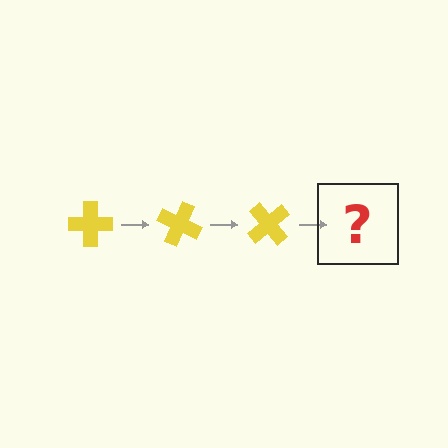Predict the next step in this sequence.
The next step is a yellow cross rotated 75 degrees.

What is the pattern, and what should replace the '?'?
The pattern is that the cross rotates 25 degrees each step. The '?' should be a yellow cross rotated 75 degrees.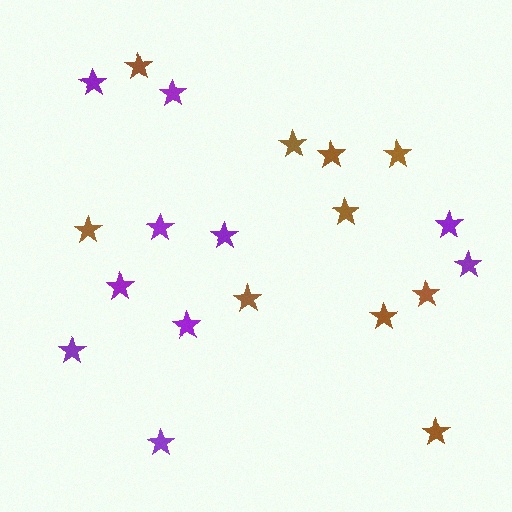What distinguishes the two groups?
There are 2 groups: one group of brown stars (10) and one group of purple stars (10).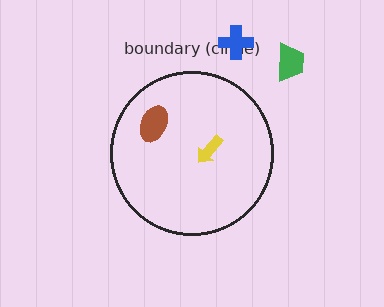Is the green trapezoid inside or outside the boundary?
Outside.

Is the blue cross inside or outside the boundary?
Outside.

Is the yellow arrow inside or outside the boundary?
Inside.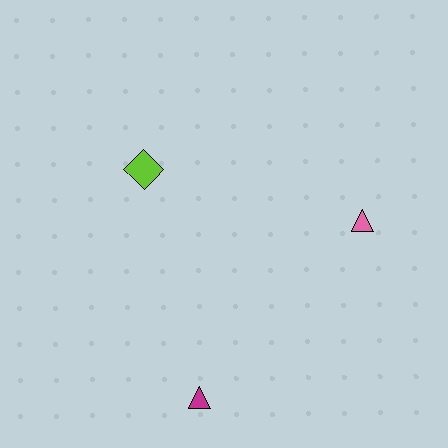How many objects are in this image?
There are 3 objects.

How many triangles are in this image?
There are 2 triangles.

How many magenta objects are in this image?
There is 1 magenta object.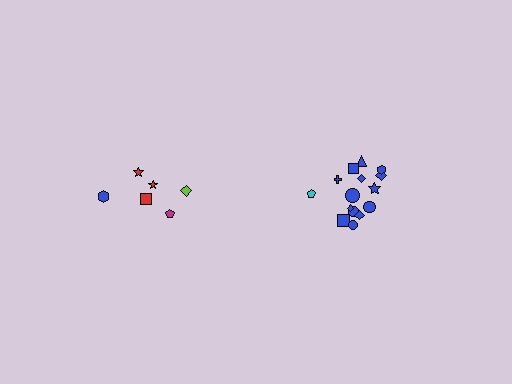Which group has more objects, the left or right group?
The right group.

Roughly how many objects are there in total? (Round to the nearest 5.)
Roughly 20 objects in total.